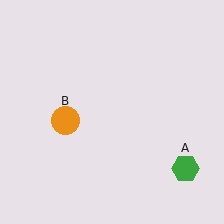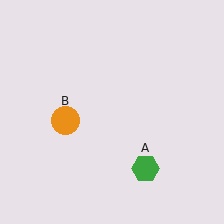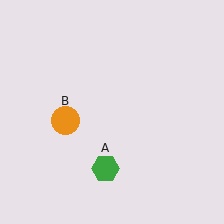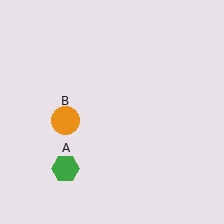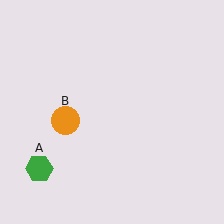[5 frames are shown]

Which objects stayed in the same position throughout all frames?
Orange circle (object B) remained stationary.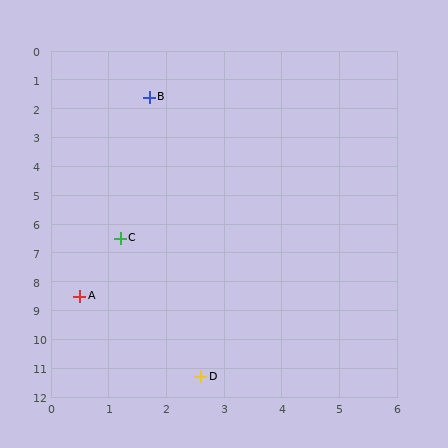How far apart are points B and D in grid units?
Points B and D are about 9.7 grid units apart.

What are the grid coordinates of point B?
Point B is at approximately (1.7, 1.6).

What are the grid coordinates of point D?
Point D is at approximately (2.6, 11.3).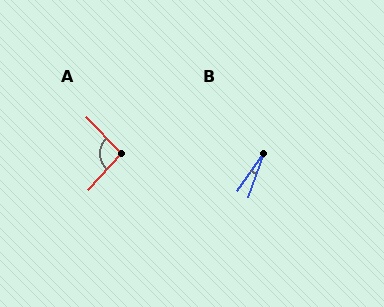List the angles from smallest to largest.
B (15°), A (94°).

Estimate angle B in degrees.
Approximately 15 degrees.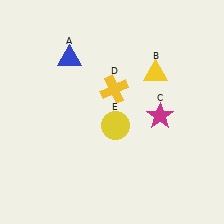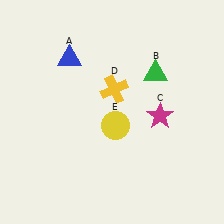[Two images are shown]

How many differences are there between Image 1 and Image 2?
There is 1 difference between the two images.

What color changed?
The triangle (B) changed from yellow in Image 1 to green in Image 2.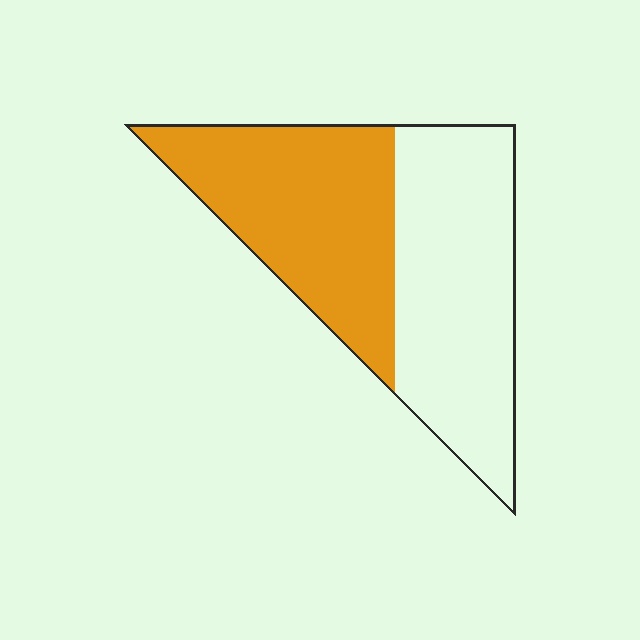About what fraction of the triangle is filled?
About one half (1/2).